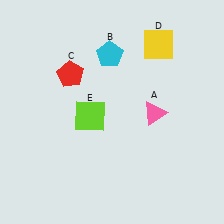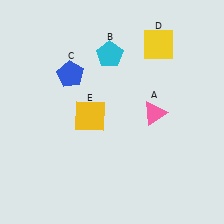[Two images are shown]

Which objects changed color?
C changed from red to blue. E changed from lime to yellow.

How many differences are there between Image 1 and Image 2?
There are 2 differences between the two images.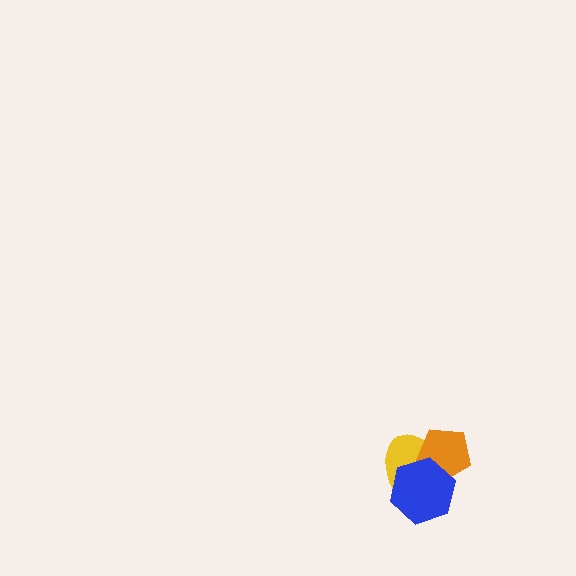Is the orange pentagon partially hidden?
Yes, it is partially covered by another shape.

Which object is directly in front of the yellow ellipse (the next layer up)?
The orange pentagon is directly in front of the yellow ellipse.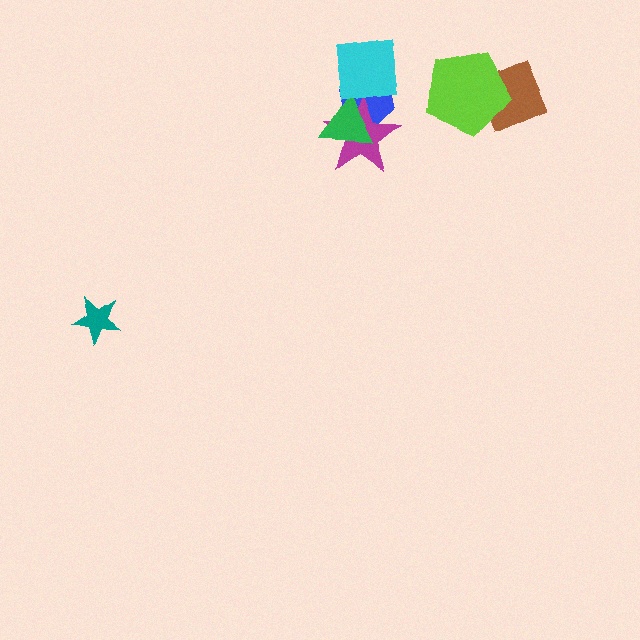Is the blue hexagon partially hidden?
Yes, it is partially covered by another shape.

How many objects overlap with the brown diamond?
1 object overlaps with the brown diamond.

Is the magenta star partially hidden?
Yes, it is partially covered by another shape.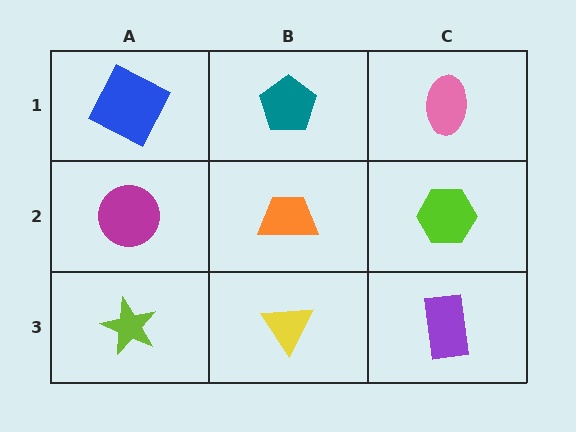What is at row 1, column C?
A pink ellipse.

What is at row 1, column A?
A blue square.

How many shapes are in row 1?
3 shapes.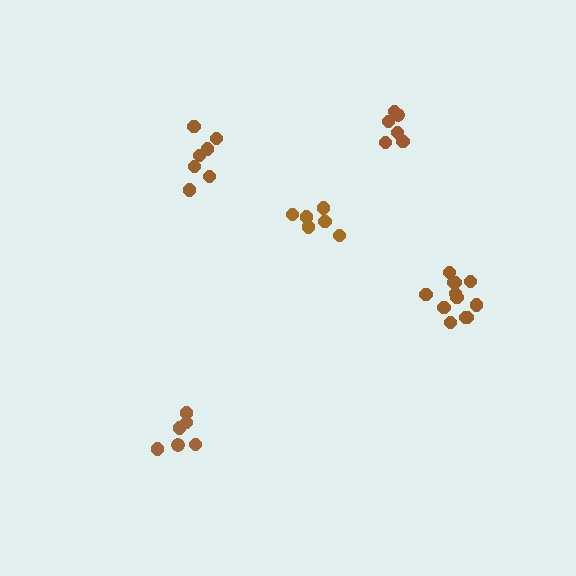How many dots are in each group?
Group 1: 6 dots, Group 2: 7 dots, Group 3: 12 dots, Group 4: 6 dots, Group 5: 6 dots (37 total).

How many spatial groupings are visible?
There are 5 spatial groupings.